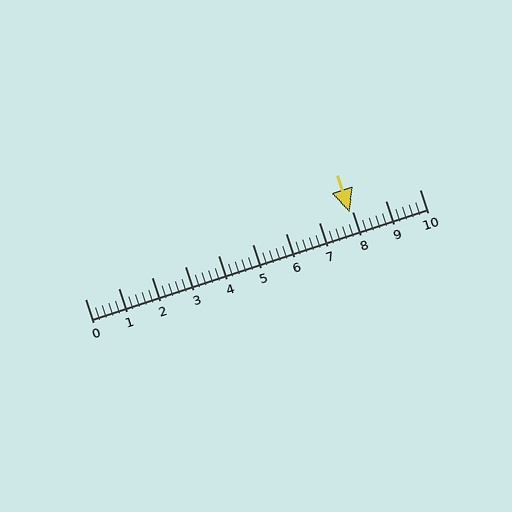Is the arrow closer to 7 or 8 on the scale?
The arrow is closer to 8.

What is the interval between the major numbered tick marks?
The major tick marks are spaced 1 units apart.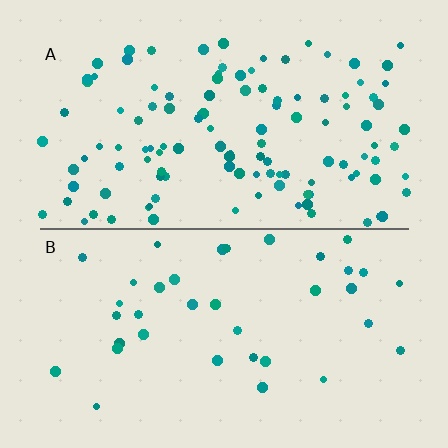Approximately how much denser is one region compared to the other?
Approximately 3.2× — region A over region B.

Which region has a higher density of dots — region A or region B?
A (the top).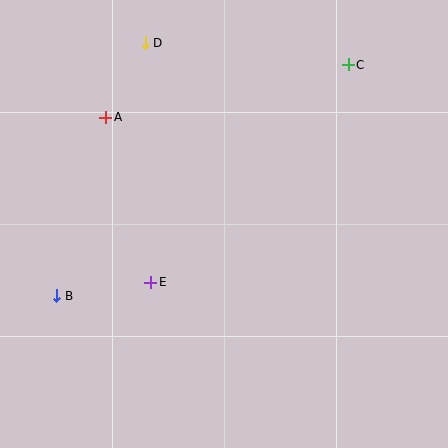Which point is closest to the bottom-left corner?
Point B is closest to the bottom-left corner.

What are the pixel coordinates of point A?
Point A is at (106, 117).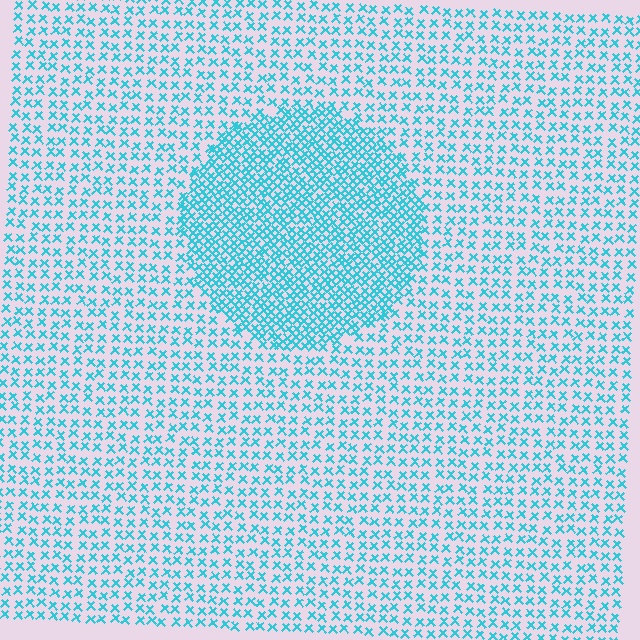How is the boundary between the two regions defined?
The boundary is defined by a change in element density (approximately 2.1x ratio). All elements are the same color, size, and shape.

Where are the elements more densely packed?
The elements are more densely packed inside the circle boundary.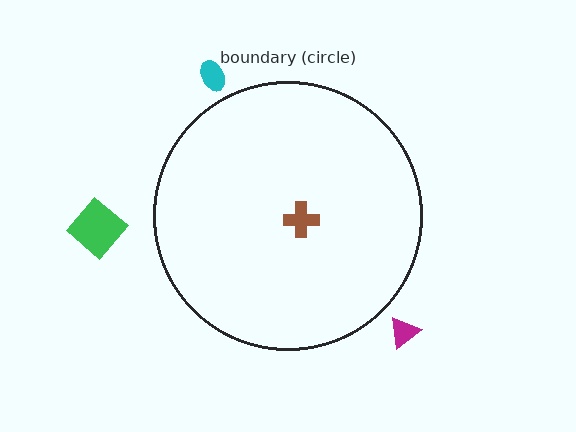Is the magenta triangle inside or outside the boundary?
Outside.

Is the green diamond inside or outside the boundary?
Outside.